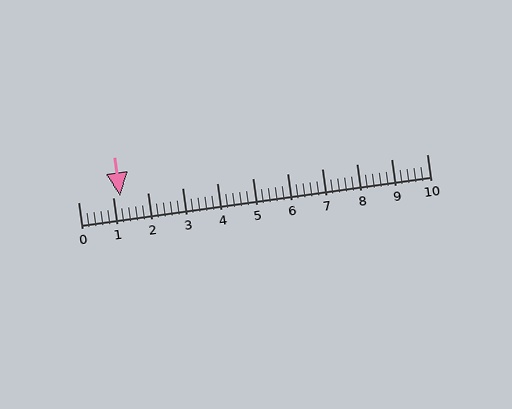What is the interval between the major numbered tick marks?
The major tick marks are spaced 1 units apart.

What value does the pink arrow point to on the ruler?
The pink arrow points to approximately 1.2.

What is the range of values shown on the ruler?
The ruler shows values from 0 to 10.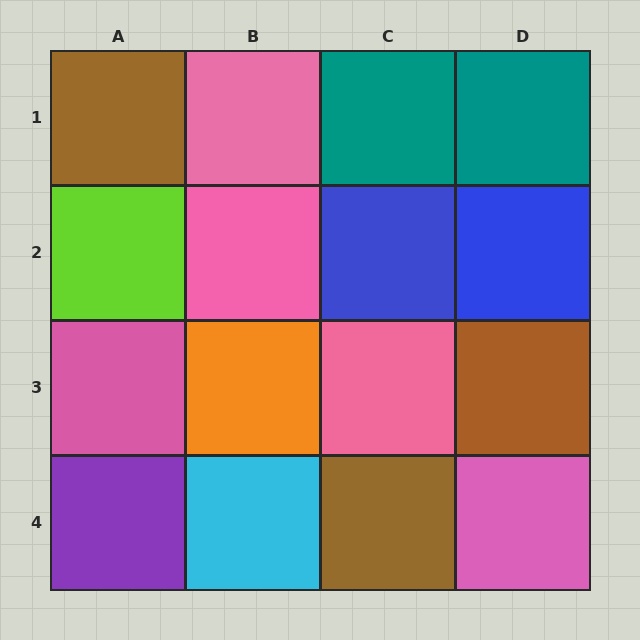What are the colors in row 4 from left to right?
Purple, cyan, brown, pink.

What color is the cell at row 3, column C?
Pink.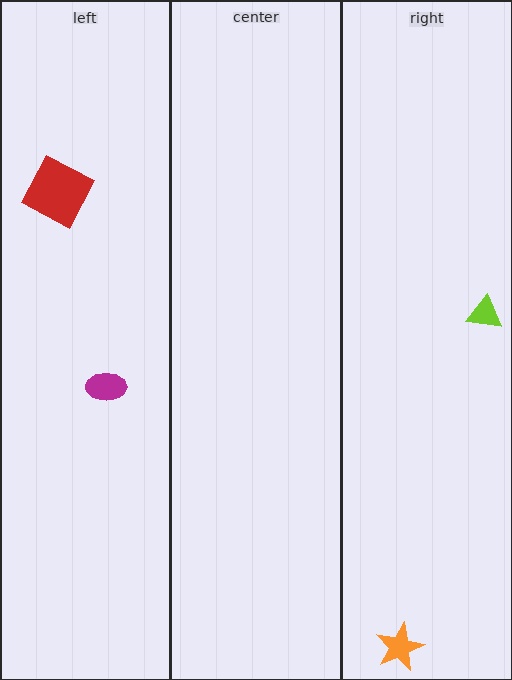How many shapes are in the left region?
2.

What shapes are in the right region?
The orange star, the lime triangle.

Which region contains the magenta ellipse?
The left region.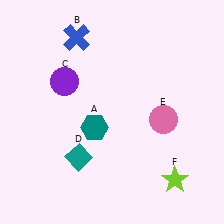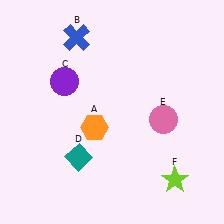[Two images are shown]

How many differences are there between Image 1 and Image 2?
There is 1 difference between the two images.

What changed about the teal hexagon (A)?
In Image 1, A is teal. In Image 2, it changed to orange.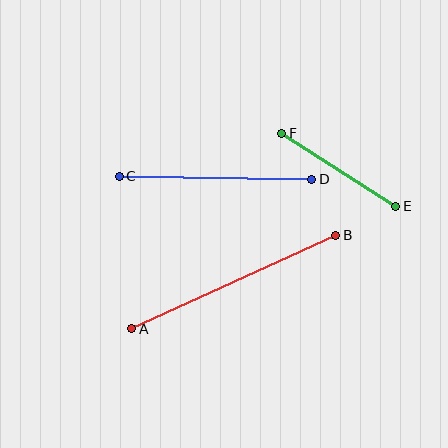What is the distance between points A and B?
The distance is approximately 224 pixels.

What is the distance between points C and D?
The distance is approximately 193 pixels.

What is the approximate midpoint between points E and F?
The midpoint is at approximately (339, 170) pixels.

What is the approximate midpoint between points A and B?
The midpoint is at approximately (234, 282) pixels.